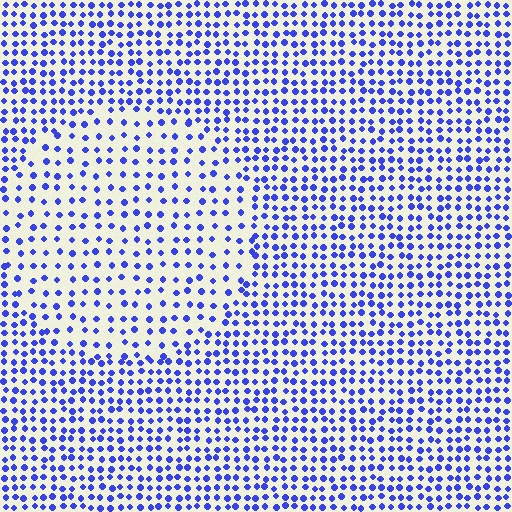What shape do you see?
I see a circle.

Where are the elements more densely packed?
The elements are more densely packed outside the circle boundary.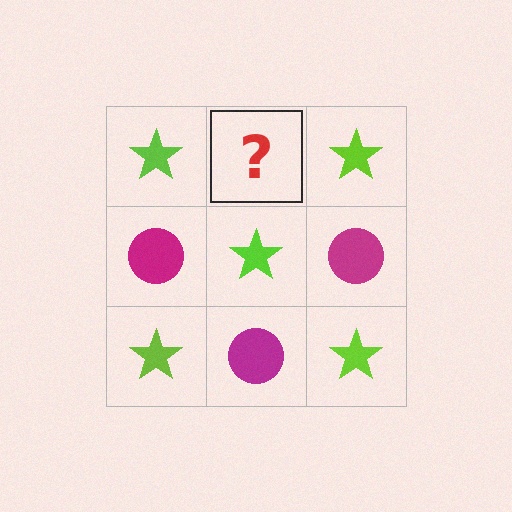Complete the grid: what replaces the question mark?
The question mark should be replaced with a magenta circle.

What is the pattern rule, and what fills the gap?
The rule is that it alternates lime star and magenta circle in a checkerboard pattern. The gap should be filled with a magenta circle.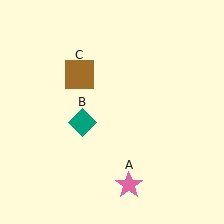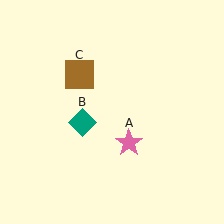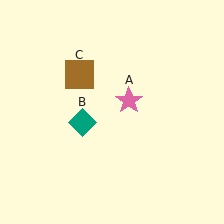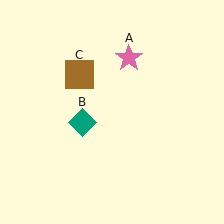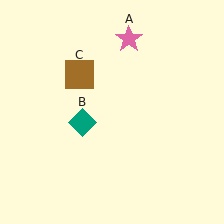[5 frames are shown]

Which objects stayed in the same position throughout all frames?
Teal diamond (object B) and brown square (object C) remained stationary.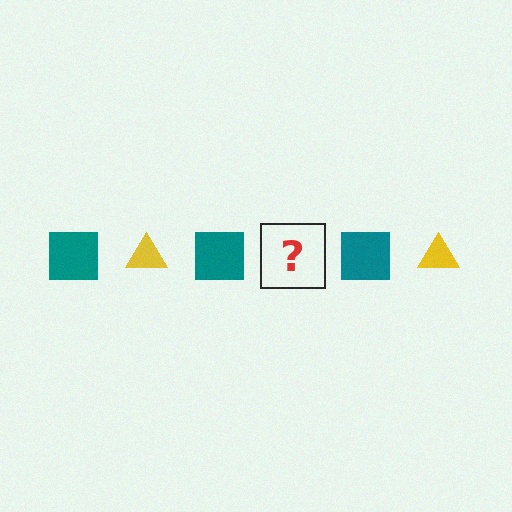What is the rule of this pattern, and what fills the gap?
The rule is that the pattern alternates between teal square and yellow triangle. The gap should be filled with a yellow triangle.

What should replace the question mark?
The question mark should be replaced with a yellow triangle.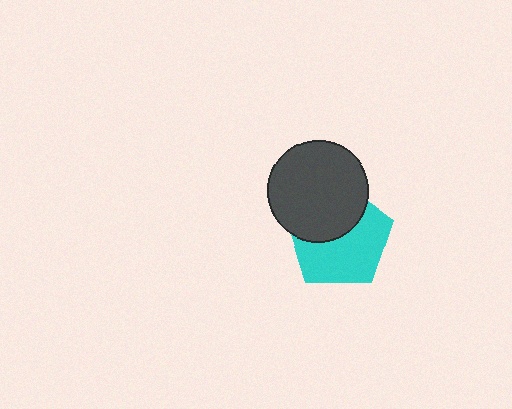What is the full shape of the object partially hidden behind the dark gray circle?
The partially hidden object is a cyan pentagon.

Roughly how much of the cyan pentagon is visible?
About half of it is visible (roughly 59%).